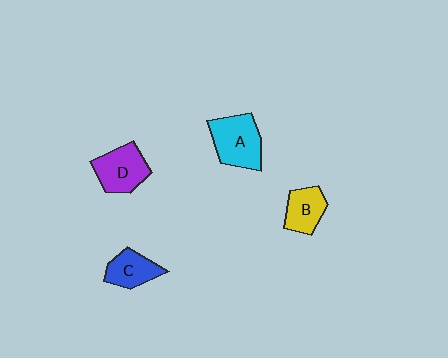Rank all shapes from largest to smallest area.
From largest to smallest: A (cyan), D (purple), B (yellow), C (blue).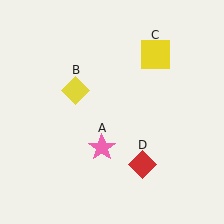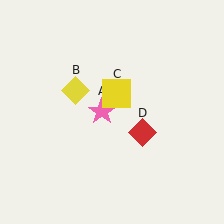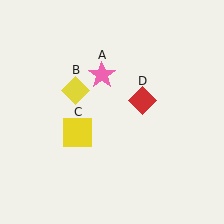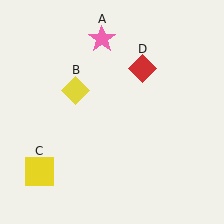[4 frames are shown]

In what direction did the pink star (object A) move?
The pink star (object A) moved up.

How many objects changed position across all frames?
3 objects changed position: pink star (object A), yellow square (object C), red diamond (object D).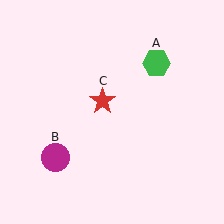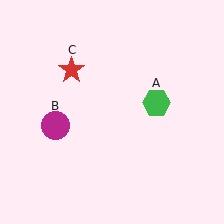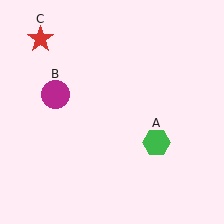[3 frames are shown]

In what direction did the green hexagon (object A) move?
The green hexagon (object A) moved down.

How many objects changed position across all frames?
3 objects changed position: green hexagon (object A), magenta circle (object B), red star (object C).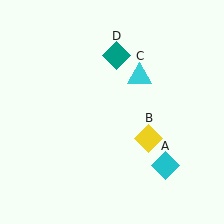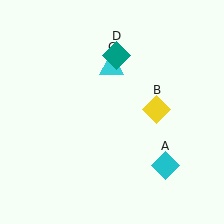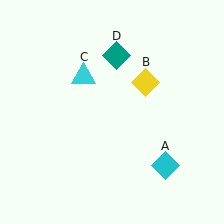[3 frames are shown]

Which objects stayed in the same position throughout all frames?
Cyan diamond (object A) and teal diamond (object D) remained stationary.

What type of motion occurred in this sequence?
The yellow diamond (object B), cyan triangle (object C) rotated counterclockwise around the center of the scene.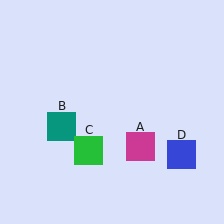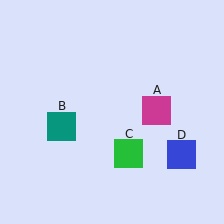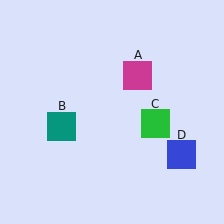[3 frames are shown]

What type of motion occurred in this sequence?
The magenta square (object A), green square (object C) rotated counterclockwise around the center of the scene.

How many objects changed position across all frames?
2 objects changed position: magenta square (object A), green square (object C).